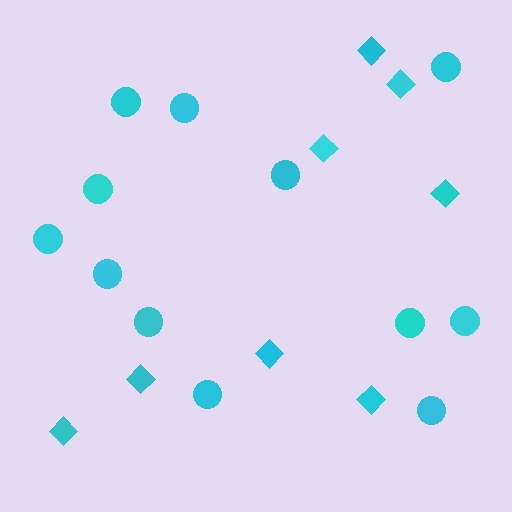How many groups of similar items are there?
There are 2 groups: one group of circles (12) and one group of diamonds (8).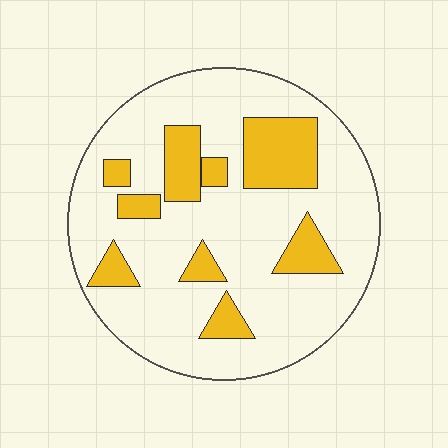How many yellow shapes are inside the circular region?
9.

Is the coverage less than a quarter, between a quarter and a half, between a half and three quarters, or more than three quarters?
Less than a quarter.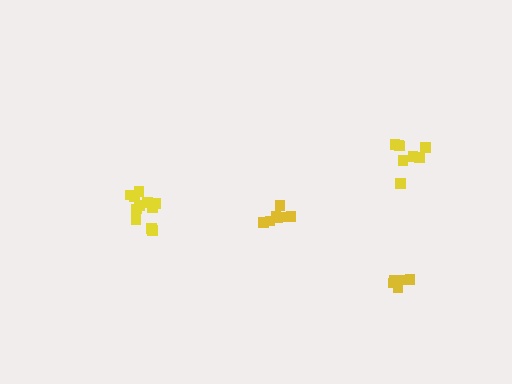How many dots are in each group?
Group 1: 8 dots, Group 2: 11 dots, Group 3: 5 dots, Group 4: 8 dots (32 total).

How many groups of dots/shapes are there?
There are 4 groups.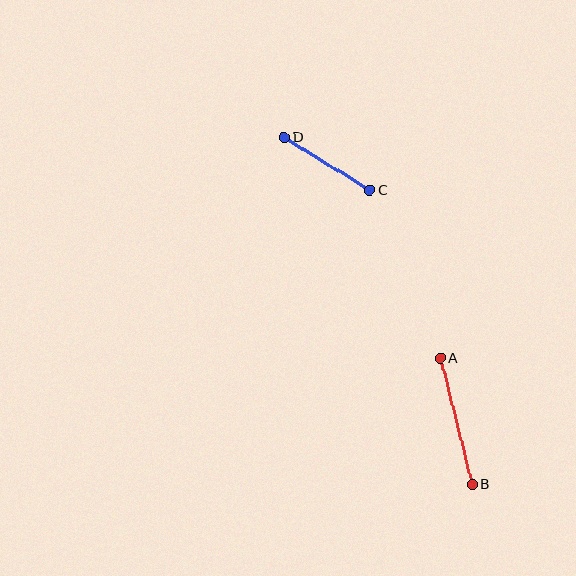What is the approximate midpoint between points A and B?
The midpoint is at approximately (456, 421) pixels.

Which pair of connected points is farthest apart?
Points A and B are farthest apart.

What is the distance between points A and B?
The distance is approximately 130 pixels.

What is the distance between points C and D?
The distance is approximately 101 pixels.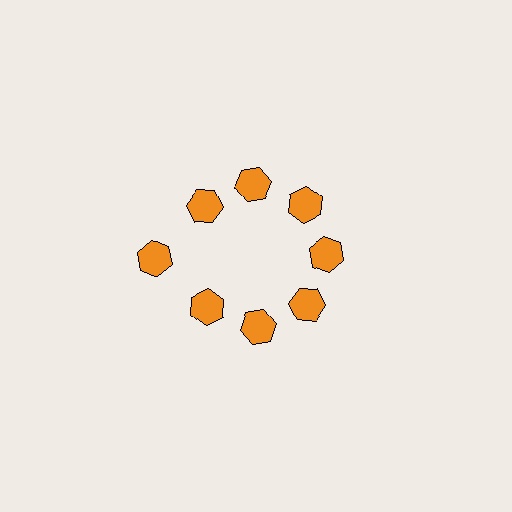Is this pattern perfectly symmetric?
No. The 8 orange hexagons are arranged in a ring, but one element near the 9 o'clock position is pushed outward from the center, breaking the 8-fold rotational symmetry.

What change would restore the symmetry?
The symmetry would be restored by moving it inward, back onto the ring so that all 8 hexagons sit at equal angles and equal distance from the center.